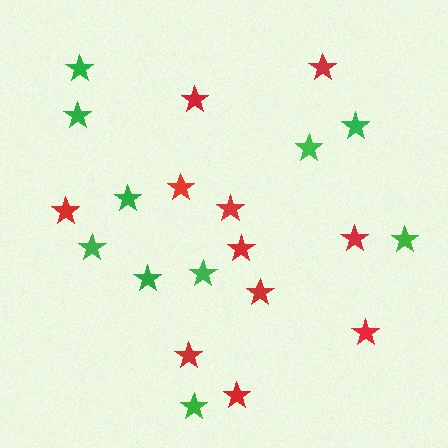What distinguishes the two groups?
There are 2 groups: one group of red stars (11) and one group of green stars (10).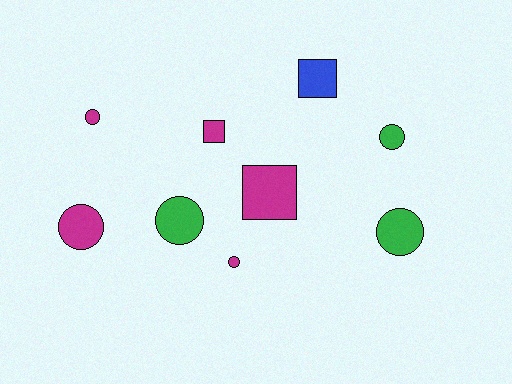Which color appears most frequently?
Magenta, with 5 objects.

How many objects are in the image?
There are 9 objects.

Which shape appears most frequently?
Circle, with 6 objects.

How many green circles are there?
There are 3 green circles.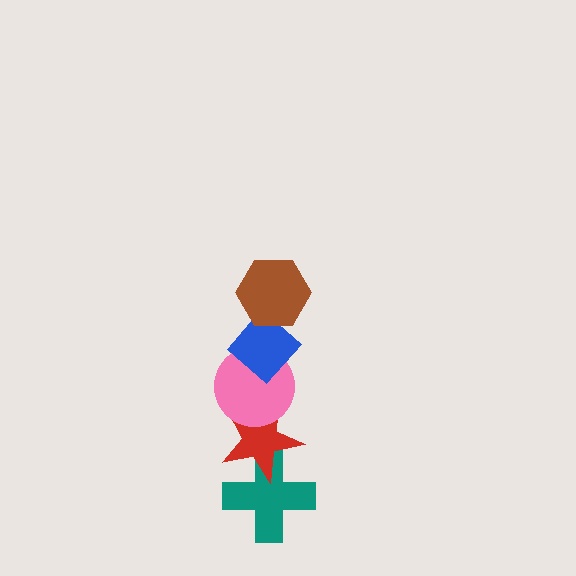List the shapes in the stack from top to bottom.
From top to bottom: the brown hexagon, the blue diamond, the pink circle, the red star, the teal cross.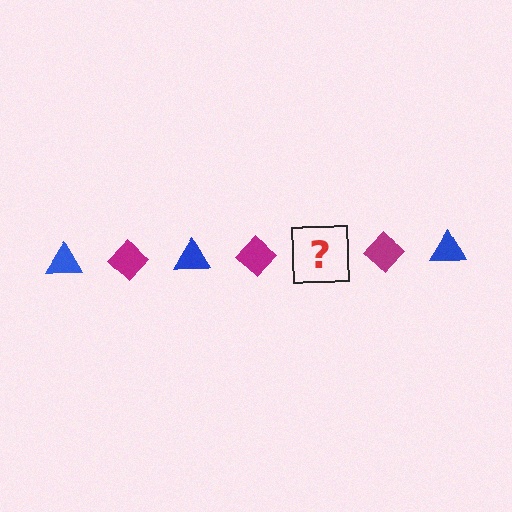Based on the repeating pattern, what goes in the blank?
The blank should be a blue triangle.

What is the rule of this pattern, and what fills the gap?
The rule is that the pattern alternates between blue triangle and magenta diamond. The gap should be filled with a blue triangle.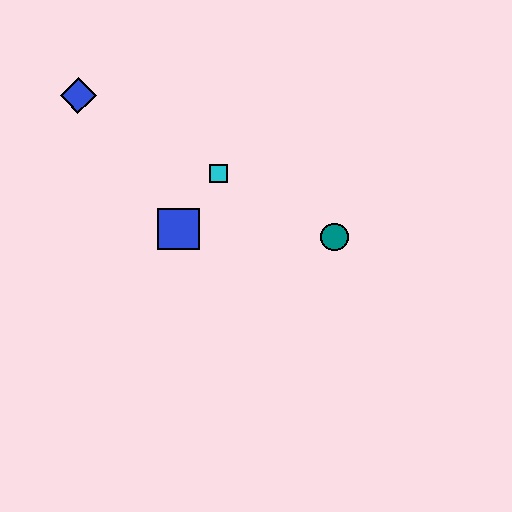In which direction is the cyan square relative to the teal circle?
The cyan square is to the left of the teal circle.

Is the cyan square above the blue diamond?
No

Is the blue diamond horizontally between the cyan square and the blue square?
No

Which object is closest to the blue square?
The cyan square is closest to the blue square.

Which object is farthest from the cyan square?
The blue diamond is farthest from the cyan square.